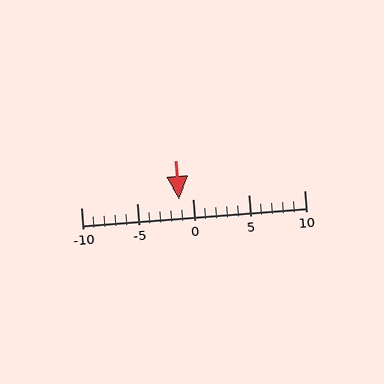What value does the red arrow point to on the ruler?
The red arrow points to approximately -1.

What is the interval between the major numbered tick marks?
The major tick marks are spaced 5 units apart.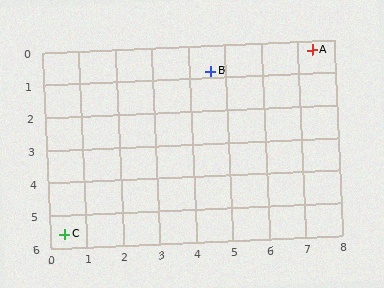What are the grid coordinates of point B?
Point B is at approximately (4.6, 0.8).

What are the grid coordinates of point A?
Point A is at approximately (7.4, 0.3).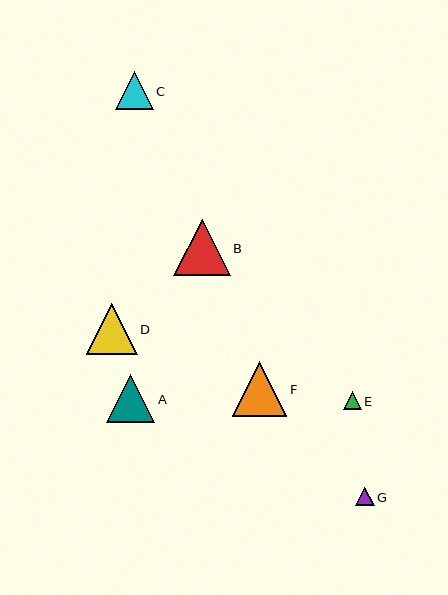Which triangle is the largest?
Triangle B is the largest with a size of approximately 56 pixels.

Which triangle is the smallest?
Triangle E is the smallest with a size of approximately 18 pixels.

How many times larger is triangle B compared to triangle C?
Triangle B is approximately 1.5 times the size of triangle C.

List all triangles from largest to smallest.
From largest to smallest: B, F, D, A, C, G, E.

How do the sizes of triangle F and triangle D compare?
Triangle F and triangle D are approximately the same size.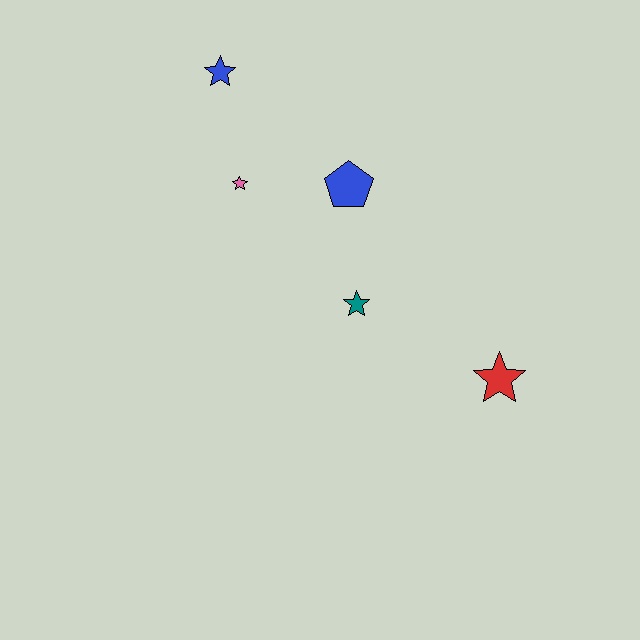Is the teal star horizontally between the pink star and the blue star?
No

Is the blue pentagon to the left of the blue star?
No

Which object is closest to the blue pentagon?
The pink star is closest to the blue pentagon.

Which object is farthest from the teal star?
The blue star is farthest from the teal star.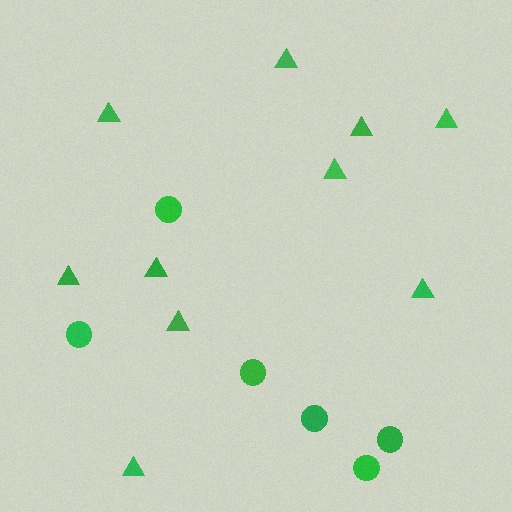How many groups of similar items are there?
There are 2 groups: one group of triangles (10) and one group of circles (6).